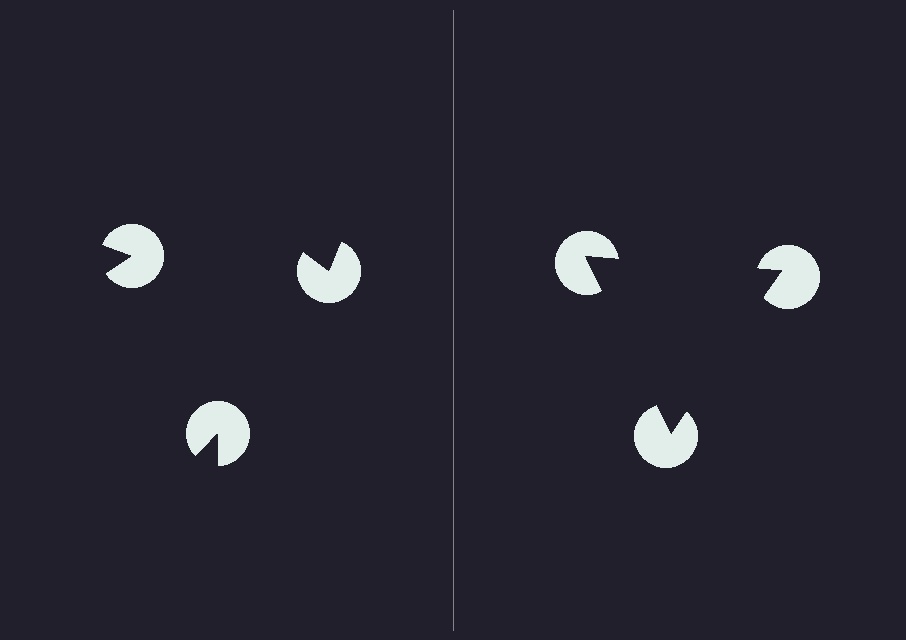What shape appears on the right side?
An illusory triangle.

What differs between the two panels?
The pac-man discs are positioned identically on both sides; only the wedge orientations differ. On the right they align to a triangle; on the left they are misaligned.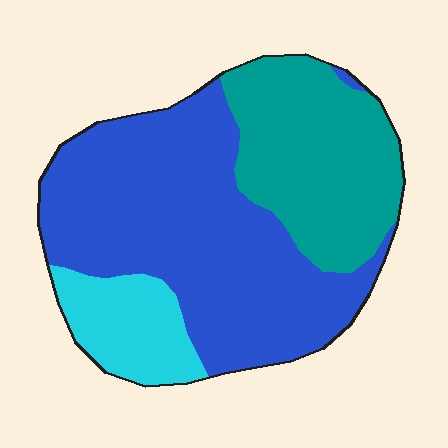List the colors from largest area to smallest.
From largest to smallest: blue, teal, cyan.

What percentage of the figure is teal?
Teal covers 30% of the figure.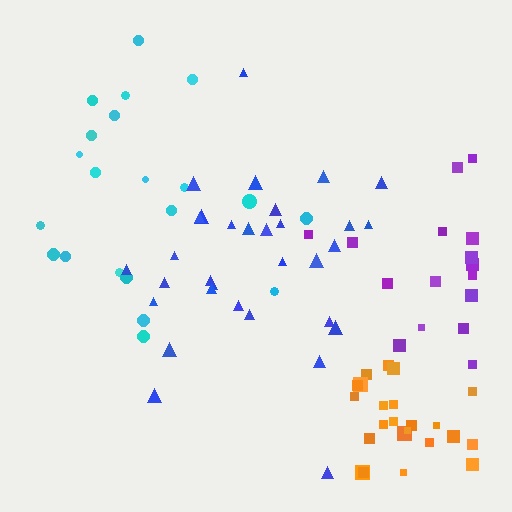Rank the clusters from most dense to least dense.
orange, blue, cyan, purple.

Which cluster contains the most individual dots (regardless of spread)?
Blue (32).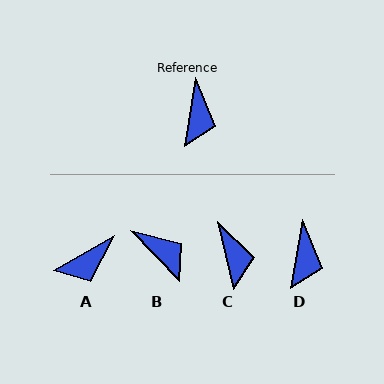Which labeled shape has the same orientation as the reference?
D.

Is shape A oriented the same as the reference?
No, it is off by about 50 degrees.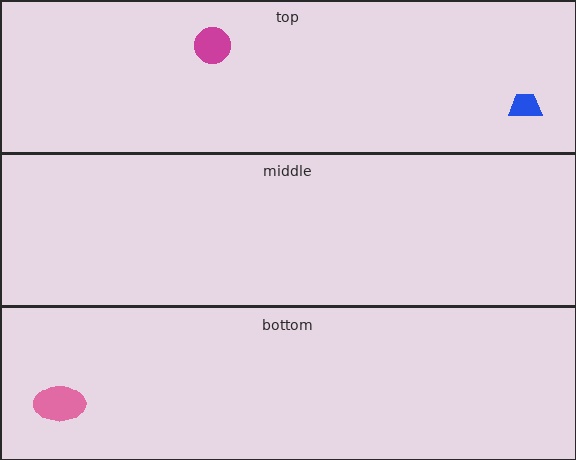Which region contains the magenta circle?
The top region.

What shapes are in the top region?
The magenta circle, the blue trapezoid.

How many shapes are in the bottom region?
1.